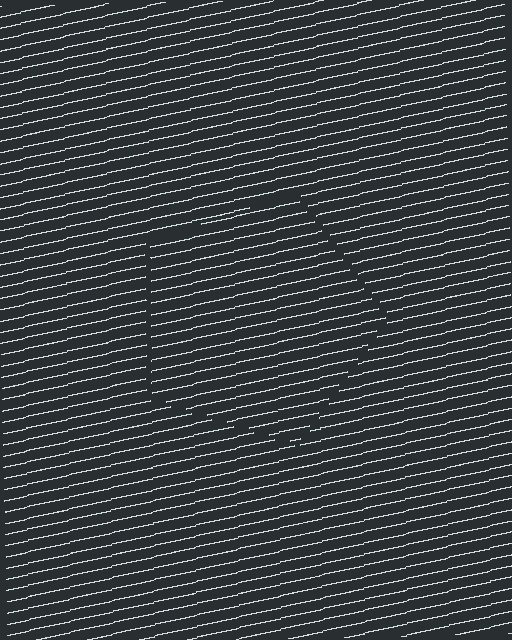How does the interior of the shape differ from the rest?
The interior of the shape contains the same grating, shifted by half a period — the contour is defined by the phase discontinuity where line-ends from the inner and outer gratings abut.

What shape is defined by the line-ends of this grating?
An illusory pentagon. The interior of the shape contains the same grating, shifted by half a period — the contour is defined by the phase discontinuity where line-ends from the inner and outer gratings abut.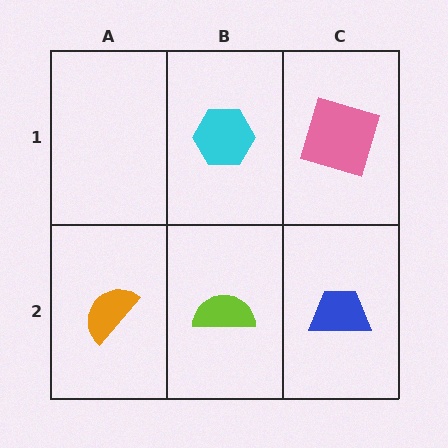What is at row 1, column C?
A pink square.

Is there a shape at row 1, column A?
No, that cell is empty.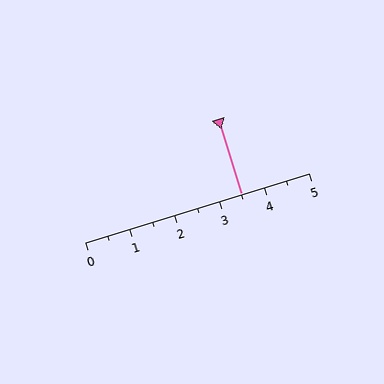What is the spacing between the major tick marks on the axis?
The major ticks are spaced 1 apart.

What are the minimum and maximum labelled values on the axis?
The axis runs from 0 to 5.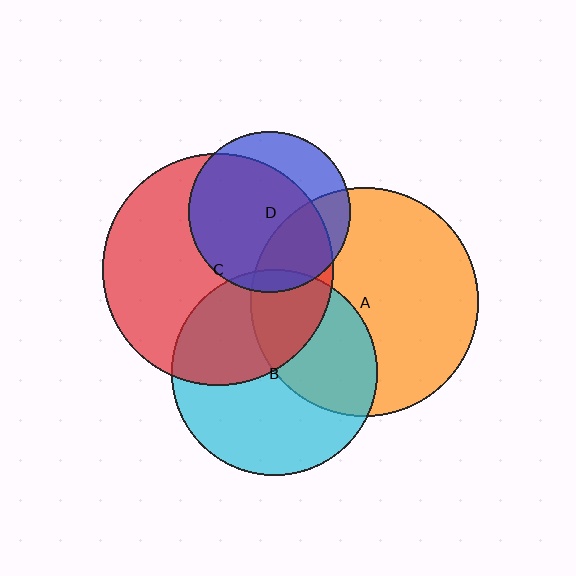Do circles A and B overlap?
Yes.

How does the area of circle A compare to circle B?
Approximately 1.2 times.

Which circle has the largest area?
Circle C (red).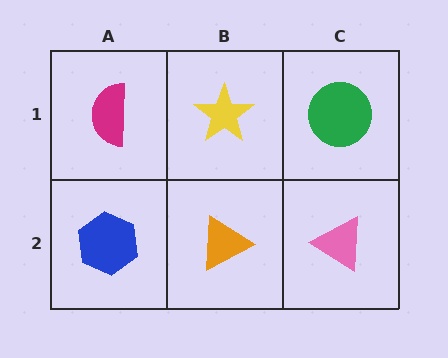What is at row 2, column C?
A pink triangle.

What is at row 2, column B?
An orange triangle.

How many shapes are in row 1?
3 shapes.